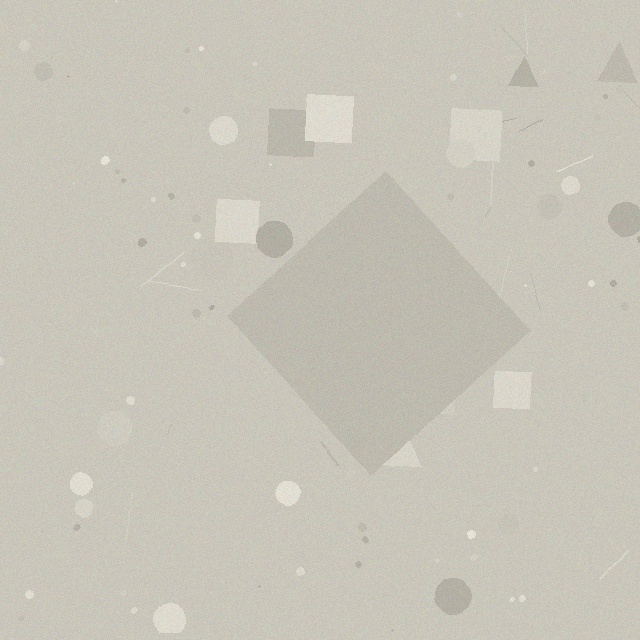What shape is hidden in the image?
A diamond is hidden in the image.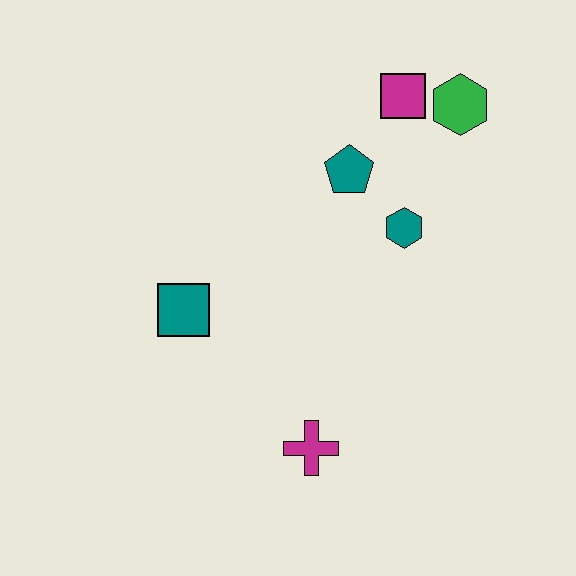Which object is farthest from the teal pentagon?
The magenta cross is farthest from the teal pentagon.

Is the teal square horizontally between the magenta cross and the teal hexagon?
No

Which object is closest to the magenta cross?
The teal square is closest to the magenta cross.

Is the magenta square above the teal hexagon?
Yes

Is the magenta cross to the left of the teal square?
No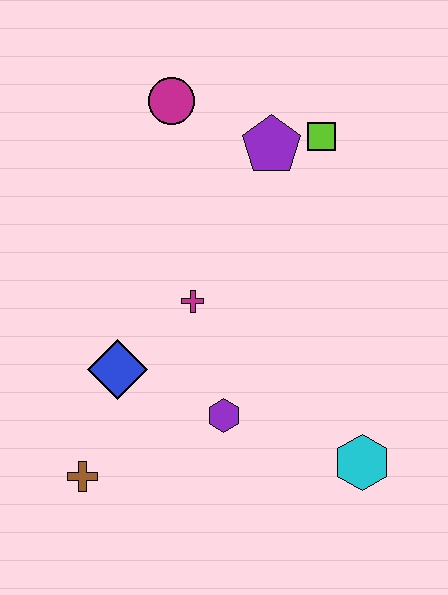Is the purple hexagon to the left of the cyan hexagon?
Yes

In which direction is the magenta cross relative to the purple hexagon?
The magenta cross is above the purple hexagon.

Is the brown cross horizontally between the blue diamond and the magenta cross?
No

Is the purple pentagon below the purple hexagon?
No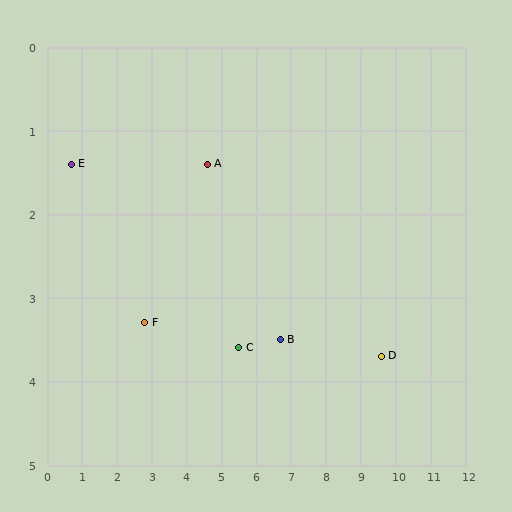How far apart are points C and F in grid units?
Points C and F are about 2.7 grid units apart.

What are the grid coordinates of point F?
Point F is at approximately (2.8, 3.3).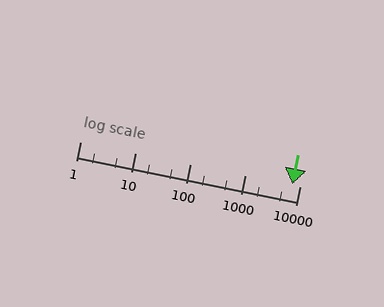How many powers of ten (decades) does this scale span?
The scale spans 4 decades, from 1 to 10000.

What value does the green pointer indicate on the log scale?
The pointer indicates approximately 7300.